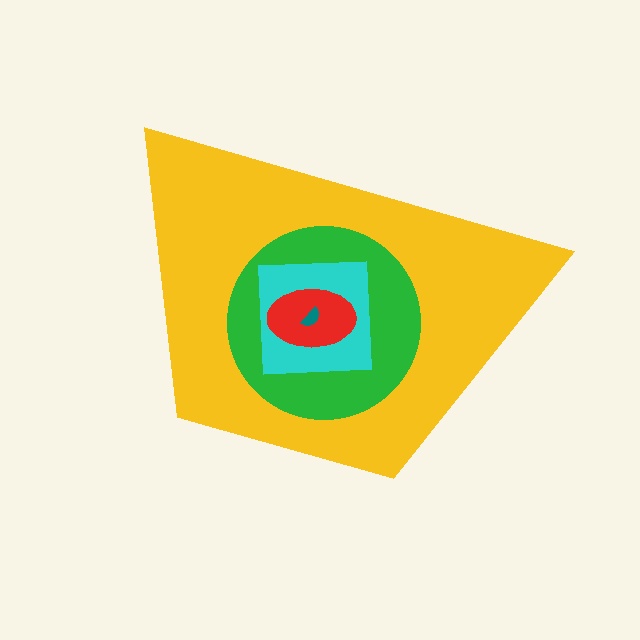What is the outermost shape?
The yellow trapezoid.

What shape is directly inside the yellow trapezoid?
The green circle.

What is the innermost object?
The teal semicircle.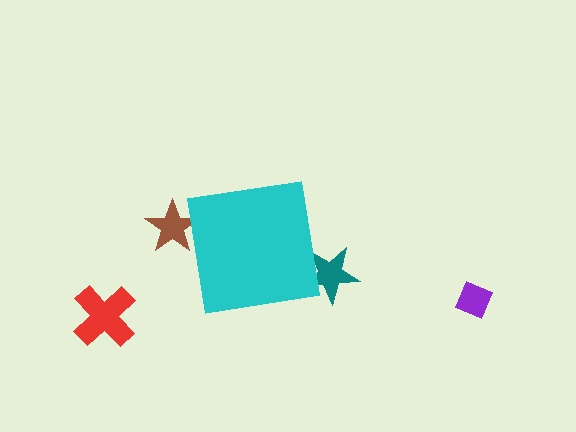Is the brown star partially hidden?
Yes, the brown star is partially hidden behind the cyan square.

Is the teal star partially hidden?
Yes, the teal star is partially hidden behind the cyan square.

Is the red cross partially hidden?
No, the red cross is fully visible.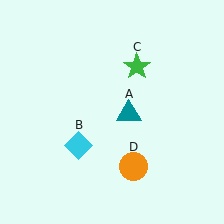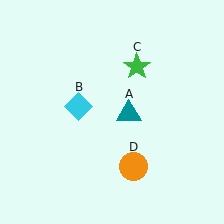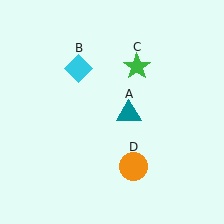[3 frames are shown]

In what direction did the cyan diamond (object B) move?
The cyan diamond (object B) moved up.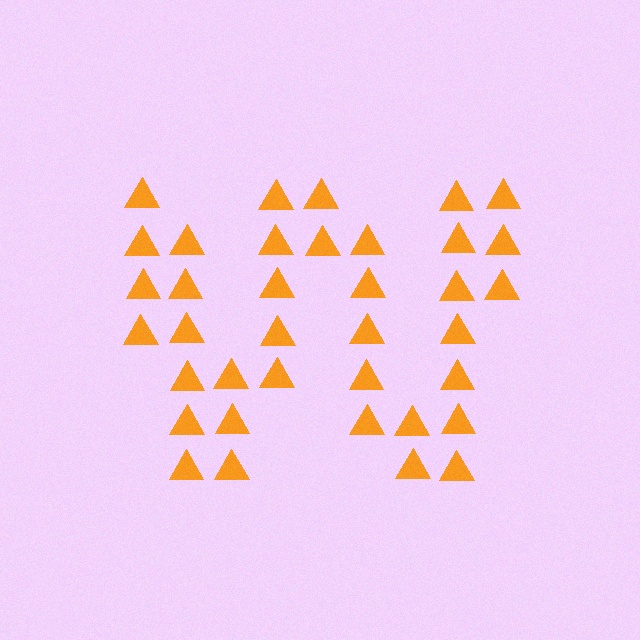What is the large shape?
The large shape is the letter W.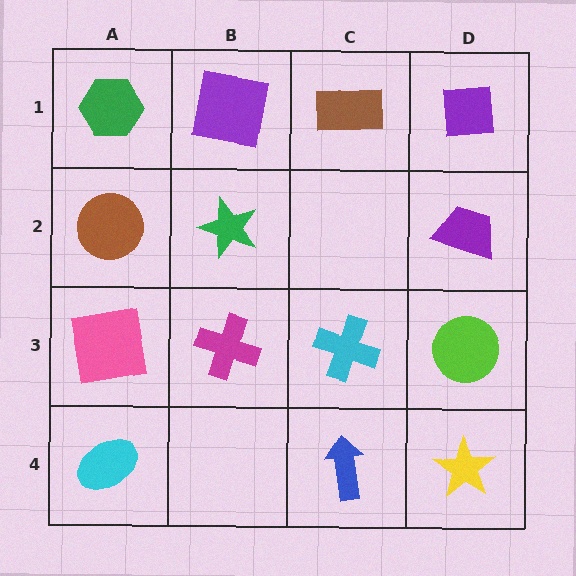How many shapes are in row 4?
3 shapes.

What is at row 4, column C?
A blue arrow.